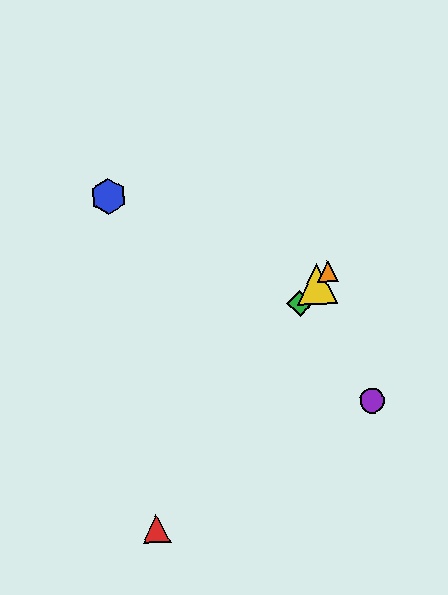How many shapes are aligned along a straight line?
3 shapes (the green diamond, the yellow triangle, the orange triangle) are aligned along a straight line.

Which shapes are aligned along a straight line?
The green diamond, the yellow triangle, the orange triangle are aligned along a straight line.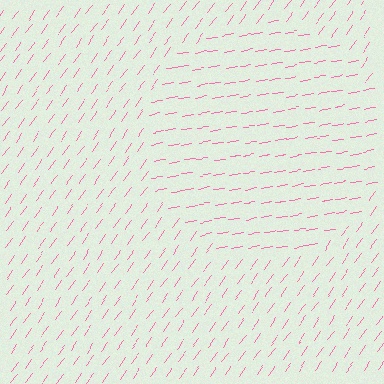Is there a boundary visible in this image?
Yes, there is a texture boundary formed by a change in line orientation.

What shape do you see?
I see a circle.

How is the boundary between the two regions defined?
The boundary is defined purely by a change in line orientation (approximately 45 degrees difference). All lines are the same color and thickness.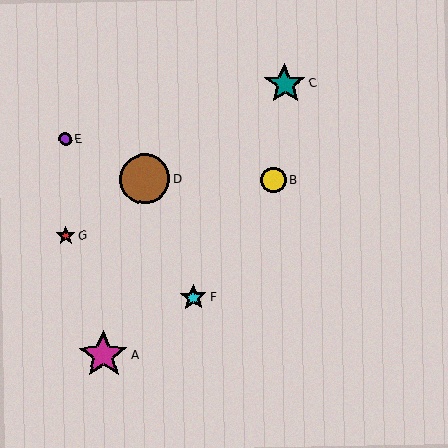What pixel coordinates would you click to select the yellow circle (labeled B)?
Click at (274, 180) to select the yellow circle B.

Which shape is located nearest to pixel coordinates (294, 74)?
The teal star (labeled C) at (285, 84) is nearest to that location.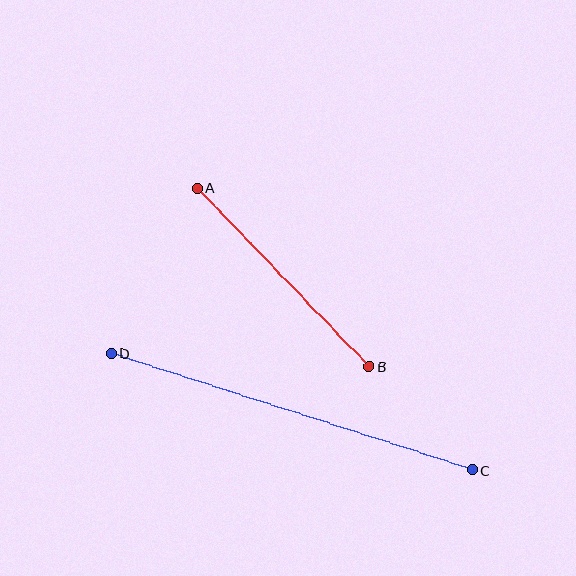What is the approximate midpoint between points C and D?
The midpoint is at approximately (292, 412) pixels.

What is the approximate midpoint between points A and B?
The midpoint is at approximately (284, 277) pixels.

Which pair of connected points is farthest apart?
Points C and D are farthest apart.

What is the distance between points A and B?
The distance is approximately 248 pixels.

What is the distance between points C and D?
The distance is approximately 380 pixels.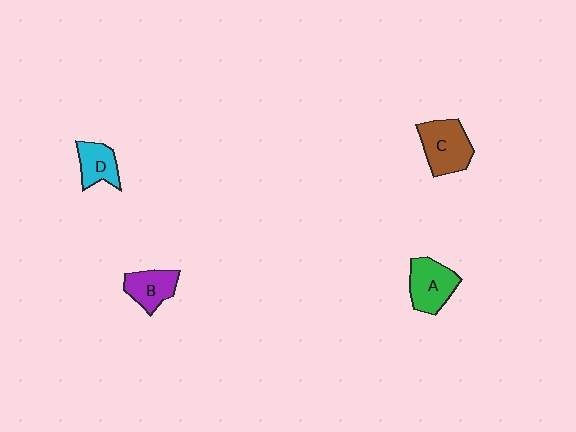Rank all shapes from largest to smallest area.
From largest to smallest: C (brown), A (green), B (purple), D (cyan).